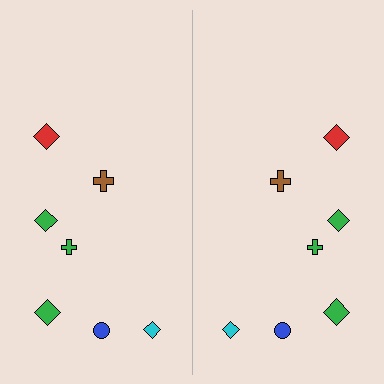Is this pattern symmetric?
Yes, this pattern has bilateral (reflection) symmetry.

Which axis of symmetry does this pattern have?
The pattern has a vertical axis of symmetry running through the center of the image.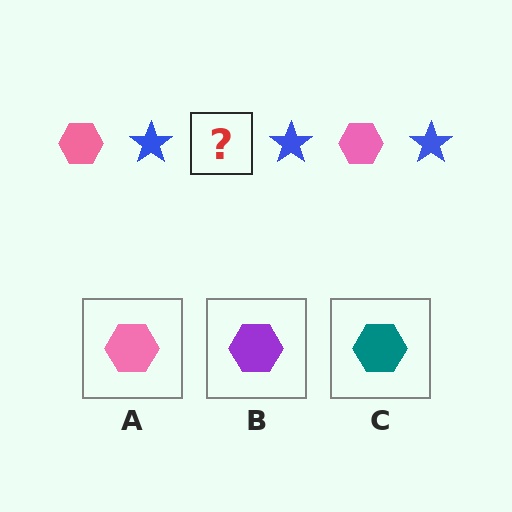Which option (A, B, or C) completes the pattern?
A.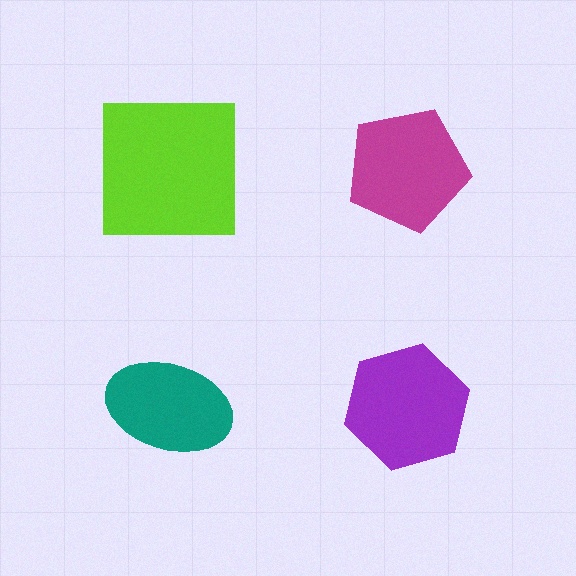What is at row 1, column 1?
A lime square.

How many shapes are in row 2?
2 shapes.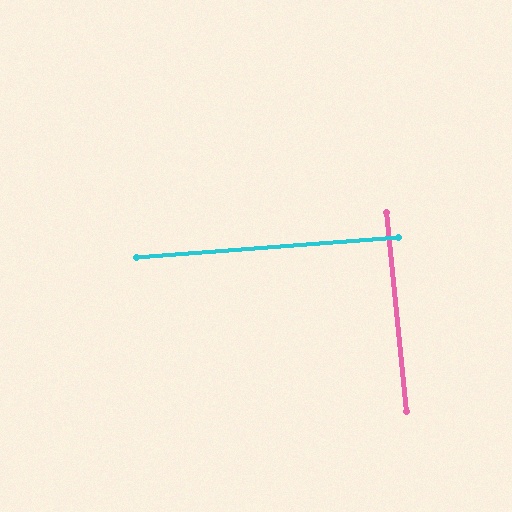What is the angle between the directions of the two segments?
Approximately 89 degrees.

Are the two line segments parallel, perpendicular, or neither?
Perpendicular — they meet at approximately 89°.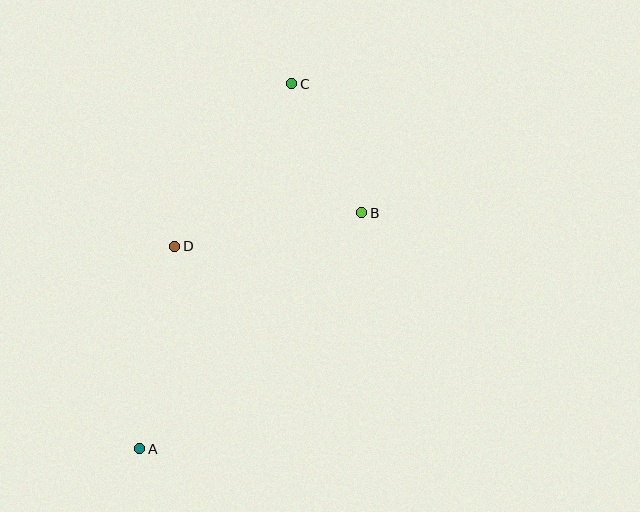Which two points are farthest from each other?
Points A and C are farthest from each other.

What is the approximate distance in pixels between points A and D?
The distance between A and D is approximately 206 pixels.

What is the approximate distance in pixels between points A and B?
The distance between A and B is approximately 324 pixels.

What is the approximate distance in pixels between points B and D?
The distance between B and D is approximately 190 pixels.